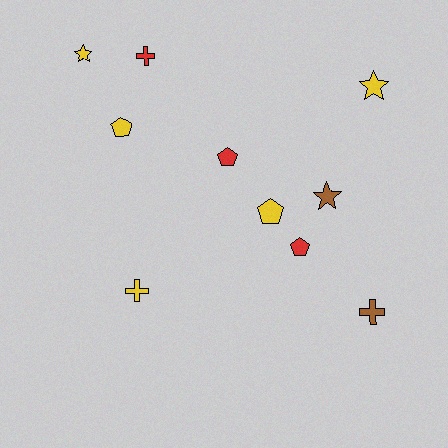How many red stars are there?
There are no red stars.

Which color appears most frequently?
Yellow, with 5 objects.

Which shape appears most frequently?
Pentagon, with 4 objects.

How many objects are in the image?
There are 10 objects.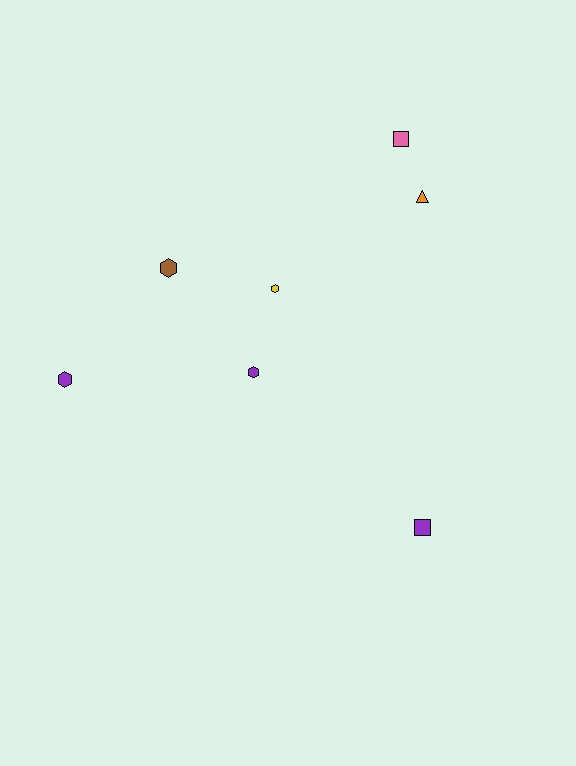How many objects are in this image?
There are 7 objects.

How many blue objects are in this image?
There are no blue objects.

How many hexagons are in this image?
There are 4 hexagons.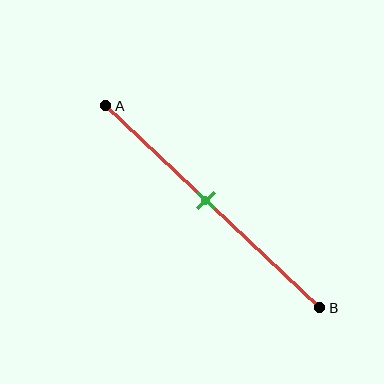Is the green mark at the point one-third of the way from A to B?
No, the mark is at about 45% from A, not at the 33% one-third point.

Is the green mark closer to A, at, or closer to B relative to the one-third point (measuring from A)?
The green mark is closer to point B than the one-third point of segment AB.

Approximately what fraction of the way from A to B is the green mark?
The green mark is approximately 45% of the way from A to B.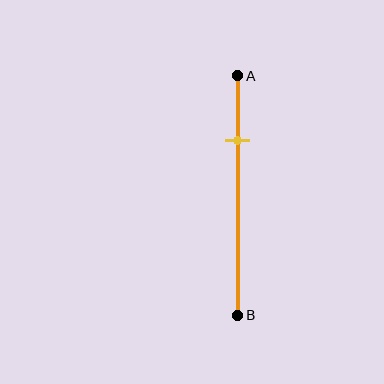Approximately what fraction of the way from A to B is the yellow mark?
The yellow mark is approximately 25% of the way from A to B.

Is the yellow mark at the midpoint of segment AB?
No, the mark is at about 25% from A, not at the 50% midpoint.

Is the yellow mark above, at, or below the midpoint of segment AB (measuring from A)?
The yellow mark is above the midpoint of segment AB.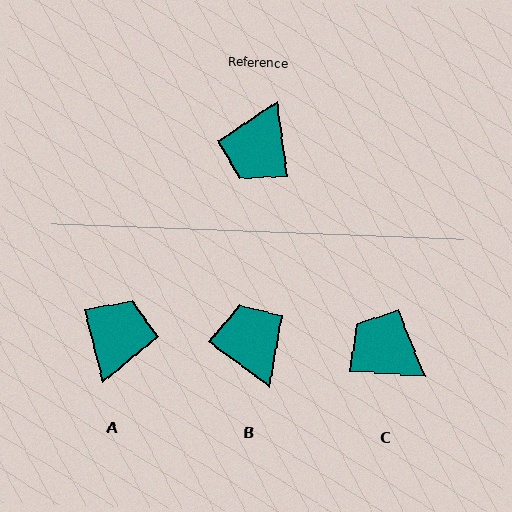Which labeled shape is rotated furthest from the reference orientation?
A, about 174 degrees away.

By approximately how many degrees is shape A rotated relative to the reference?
Approximately 174 degrees clockwise.